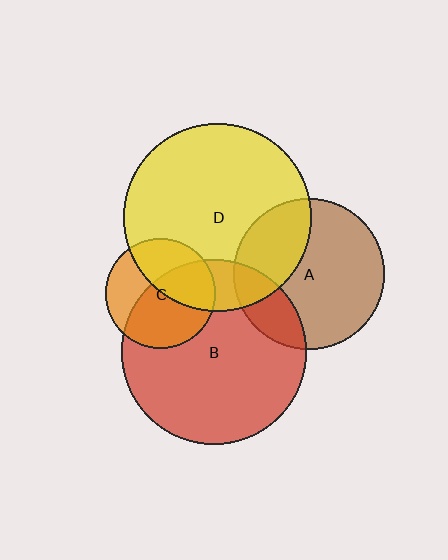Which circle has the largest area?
Circle D (yellow).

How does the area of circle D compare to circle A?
Approximately 1.5 times.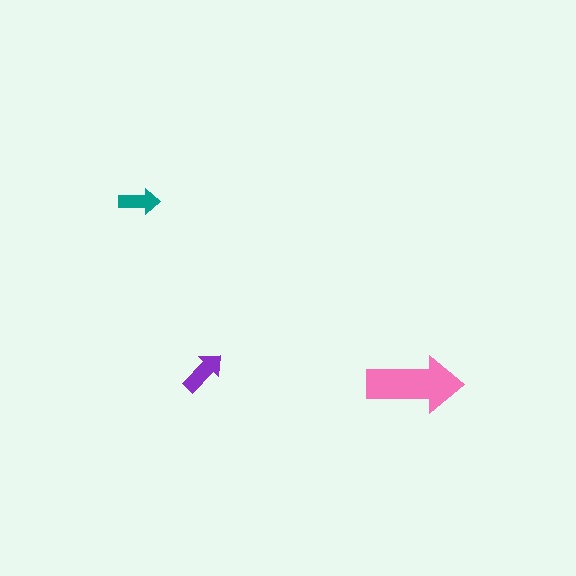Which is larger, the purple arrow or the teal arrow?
The purple one.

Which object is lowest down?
The pink arrow is bottommost.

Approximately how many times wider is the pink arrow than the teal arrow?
About 2.5 times wider.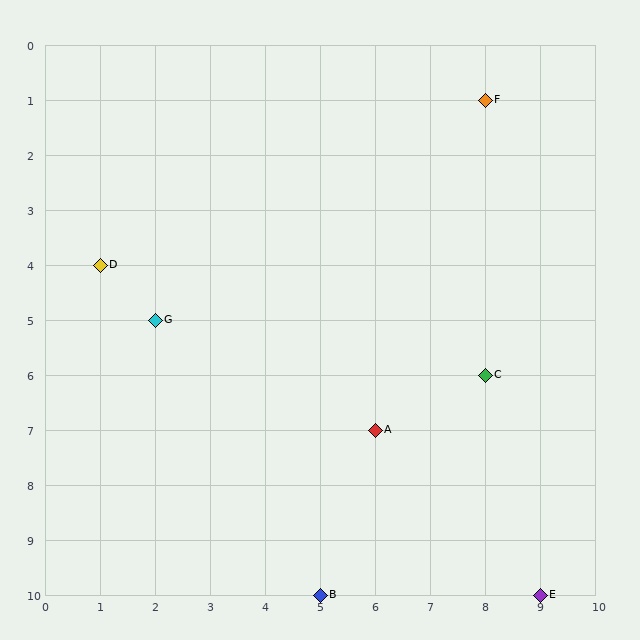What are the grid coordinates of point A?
Point A is at grid coordinates (6, 7).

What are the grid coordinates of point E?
Point E is at grid coordinates (9, 10).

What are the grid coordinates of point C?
Point C is at grid coordinates (8, 6).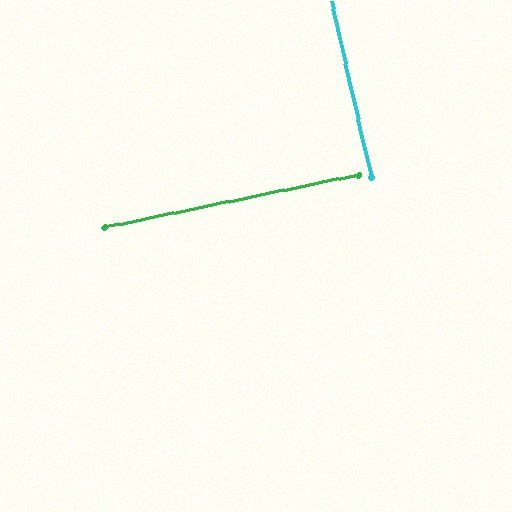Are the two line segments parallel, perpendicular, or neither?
Perpendicular — they meet at approximately 89°.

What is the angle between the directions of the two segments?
Approximately 89 degrees.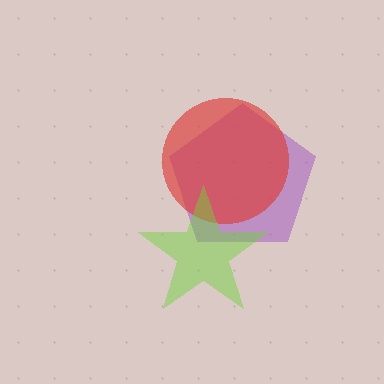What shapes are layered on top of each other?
The layered shapes are: a purple pentagon, a red circle, a lime star.